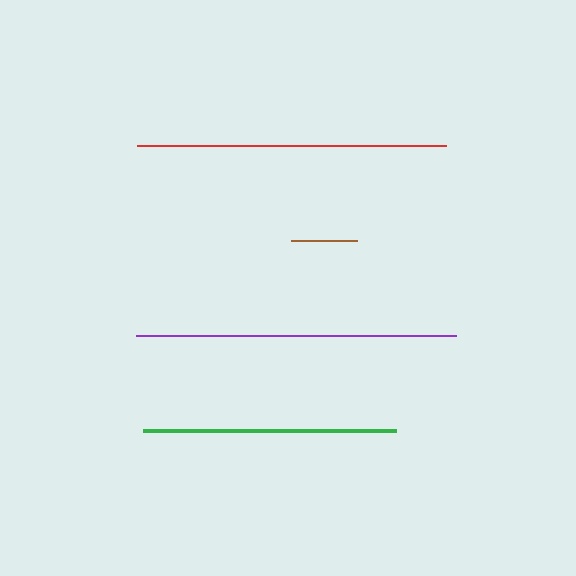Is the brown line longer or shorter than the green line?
The green line is longer than the brown line.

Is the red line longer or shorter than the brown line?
The red line is longer than the brown line.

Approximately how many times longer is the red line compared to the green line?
The red line is approximately 1.2 times the length of the green line.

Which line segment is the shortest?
The brown line is the shortest at approximately 67 pixels.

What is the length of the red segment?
The red segment is approximately 310 pixels long.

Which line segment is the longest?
The purple line is the longest at approximately 320 pixels.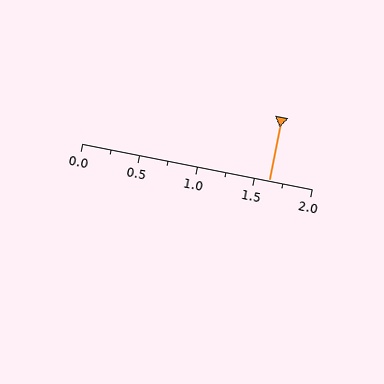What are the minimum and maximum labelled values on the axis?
The axis runs from 0.0 to 2.0.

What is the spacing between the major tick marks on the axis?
The major ticks are spaced 0.5 apart.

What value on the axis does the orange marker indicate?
The marker indicates approximately 1.62.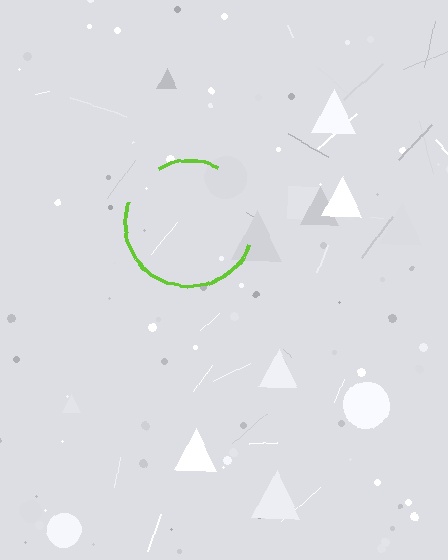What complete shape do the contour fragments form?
The contour fragments form a circle.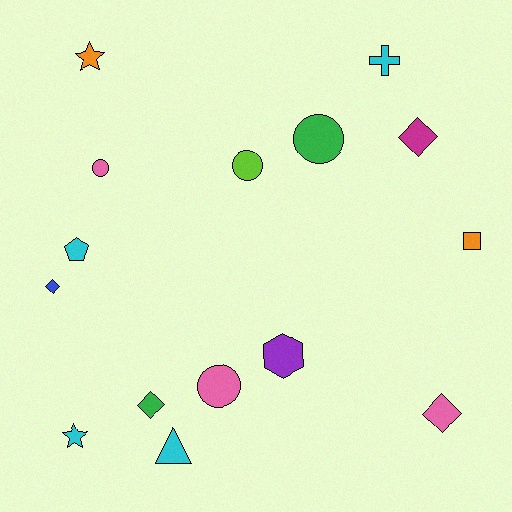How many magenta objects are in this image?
There is 1 magenta object.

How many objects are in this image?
There are 15 objects.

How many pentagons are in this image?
There is 1 pentagon.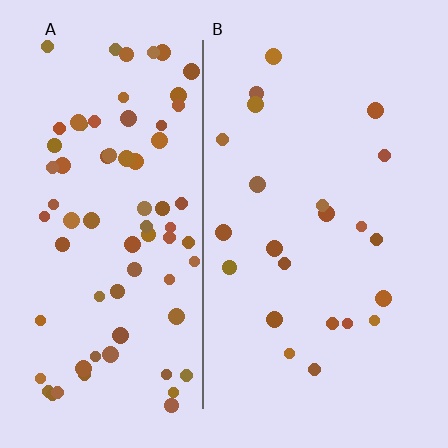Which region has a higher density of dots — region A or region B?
A (the left).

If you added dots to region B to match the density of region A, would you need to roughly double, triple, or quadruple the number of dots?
Approximately triple.